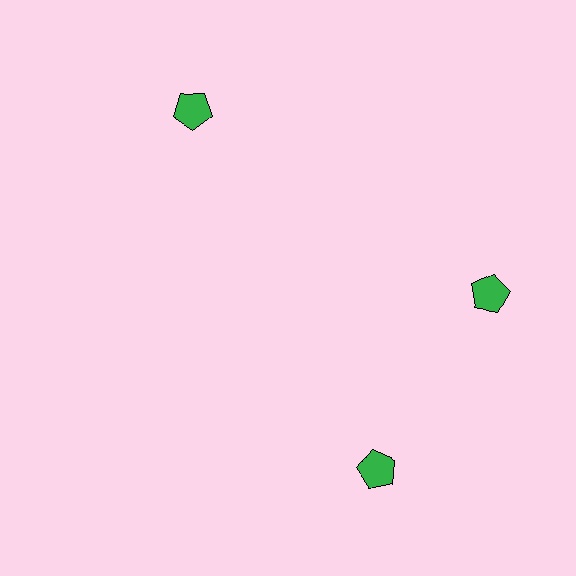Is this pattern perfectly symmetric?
No. The 3 green pentagons are arranged in a ring, but one element near the 7 o'clock position is rotated out of alignment along the ring, breaking the 3-fold rotational symmetry.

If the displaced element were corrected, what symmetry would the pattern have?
It would have 3-fold rotational symmetry — the pattern would map onto itself every 120 degrees.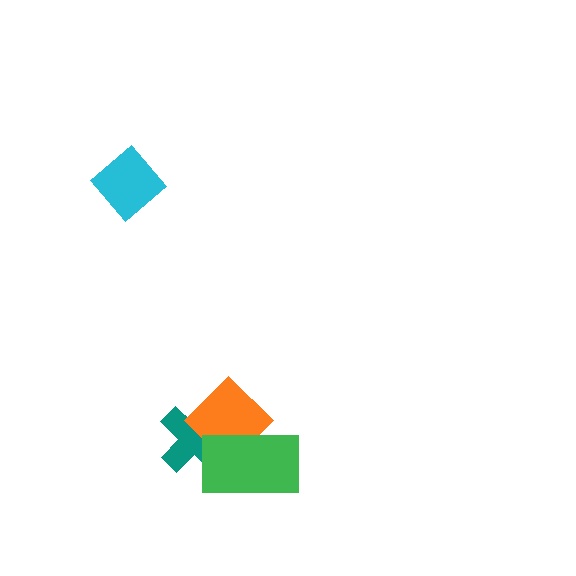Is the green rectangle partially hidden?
No, no other shape covers it.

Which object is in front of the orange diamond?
The green rectangle is in front of the orange diamond.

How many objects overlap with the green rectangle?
2 objects overlap with the green rectangle.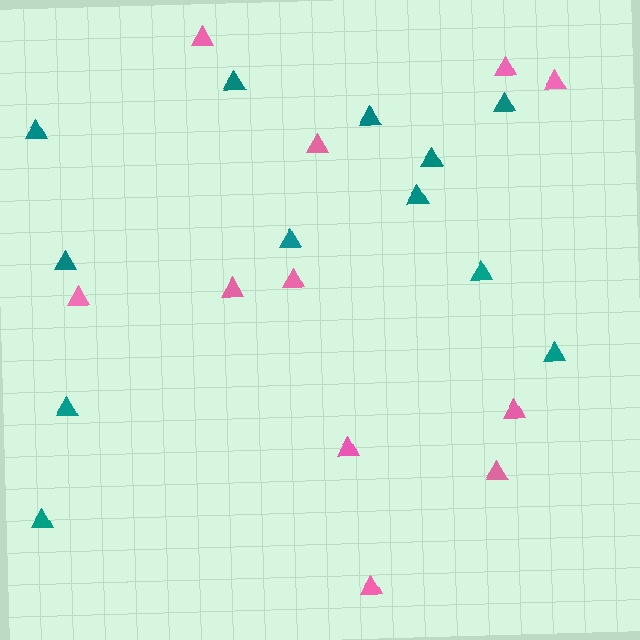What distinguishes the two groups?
There are 2 groups: one group of pink triangles (11) and one group of teal triangles (12).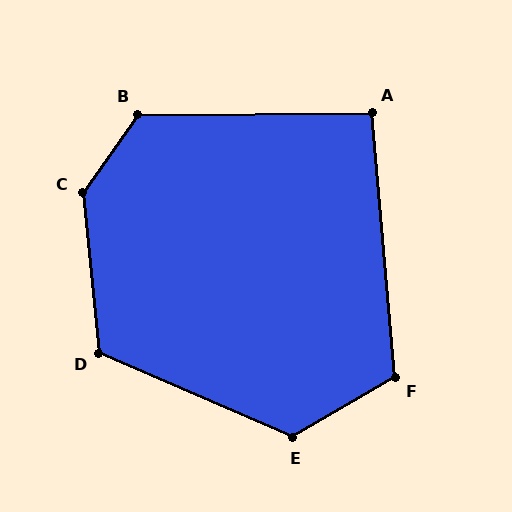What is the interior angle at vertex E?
Approximately 126 degrees (obtuse).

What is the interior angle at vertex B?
Approximately 125 degrees (obtuse).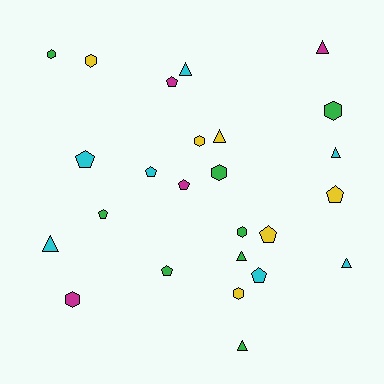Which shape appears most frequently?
Pentagon, with 9 objects.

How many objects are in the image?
There are 25 objects.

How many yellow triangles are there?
There is 1 yellow triangle.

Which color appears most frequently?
Green, with 8 objects.